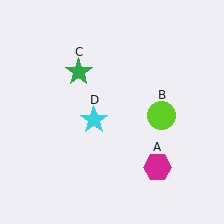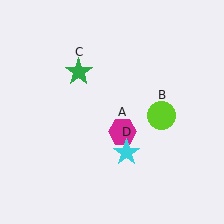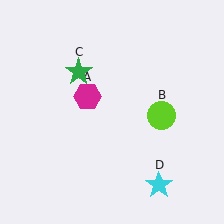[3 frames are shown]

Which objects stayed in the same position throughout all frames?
Lime circle (object B) and green star (object C) remained stationary.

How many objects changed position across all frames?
2 objects changed position: magenta hexagon (object A), cyan star (object D).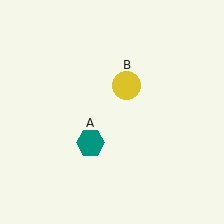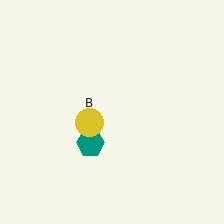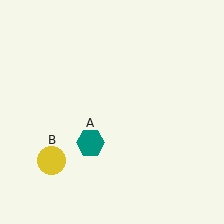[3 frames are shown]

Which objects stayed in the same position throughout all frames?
Teal hexagon (object A) remained stationary.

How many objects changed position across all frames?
1 object changed position: yellow circle (object B).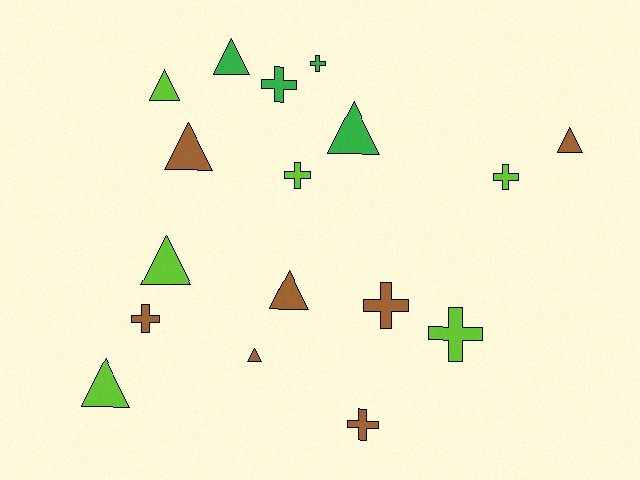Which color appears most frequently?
Brown, with 7 objects.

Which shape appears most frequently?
Triangle, with 9 objects.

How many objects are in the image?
There are 17 objects.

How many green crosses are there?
There are 2 green crosses.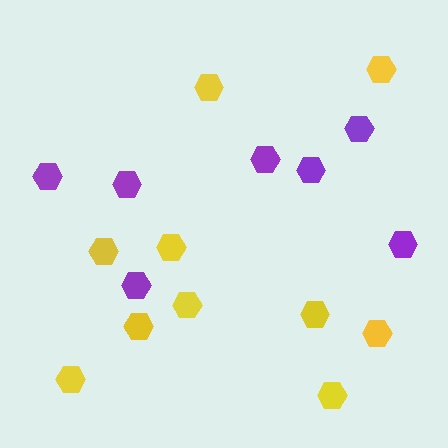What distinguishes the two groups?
There are 2 groups: one group of yellow hexagons (10) and one group of purple hexagons (7).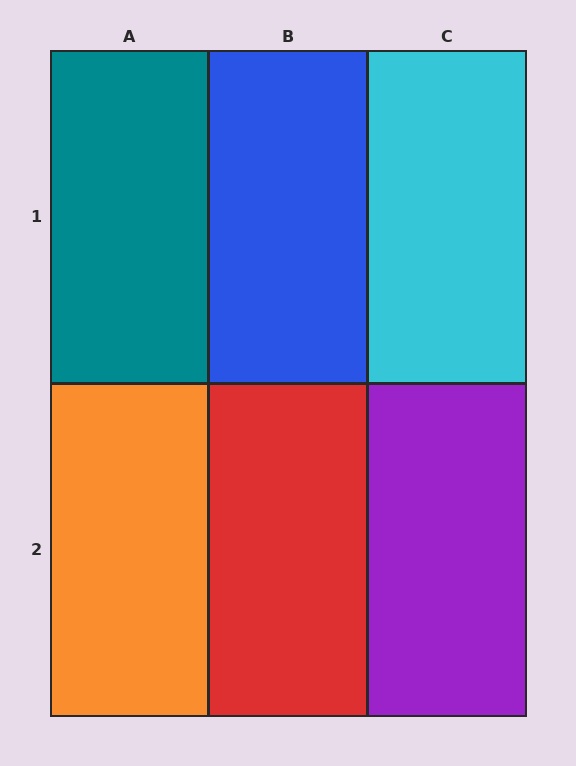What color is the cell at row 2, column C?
Purple.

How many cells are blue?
1 cell is blue.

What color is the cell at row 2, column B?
Red.